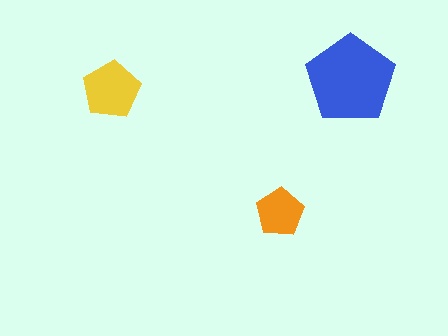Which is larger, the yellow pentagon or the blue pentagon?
The blue one.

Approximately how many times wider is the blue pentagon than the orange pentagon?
About 2 times wider.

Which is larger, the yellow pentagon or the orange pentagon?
The yellow one.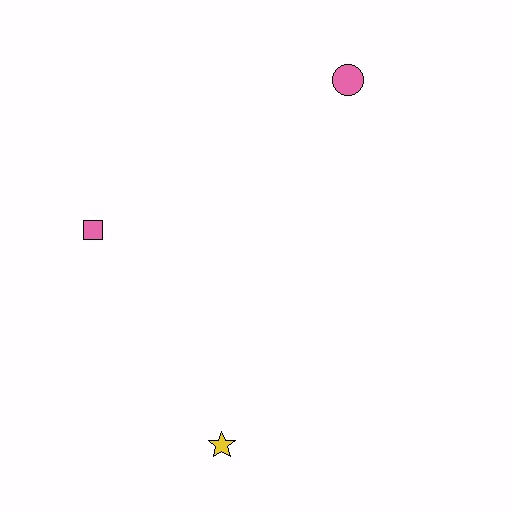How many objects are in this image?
There are 3 objects.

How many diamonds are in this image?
There are no diamonds.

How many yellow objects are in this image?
There is 1 yellow object.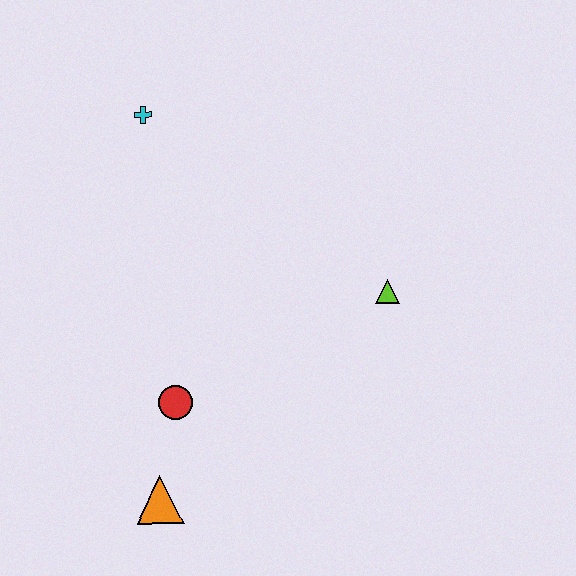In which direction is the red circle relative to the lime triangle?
The red circle is to the left of the lime triangle.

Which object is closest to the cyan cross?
The red circle is closest to the cyan cross.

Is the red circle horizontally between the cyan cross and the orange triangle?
No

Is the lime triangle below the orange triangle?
No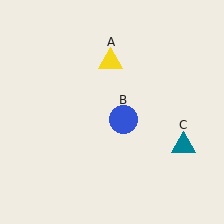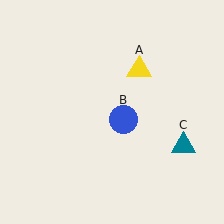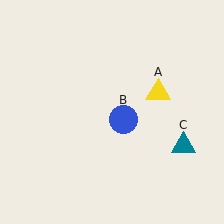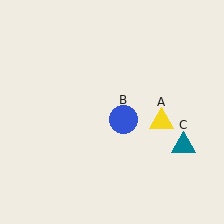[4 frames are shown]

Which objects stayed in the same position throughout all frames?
Blue circle (object B) and teal triangle (object C) remained stationary.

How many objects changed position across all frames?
1 object changed position: yellow triangle (object A).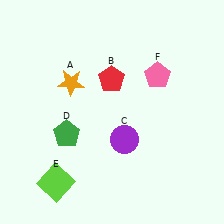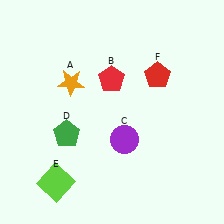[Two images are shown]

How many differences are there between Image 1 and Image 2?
There is 1 difference between the two images.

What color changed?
The pentagon (F) changed from pink in Image 1 to red in Image 2.